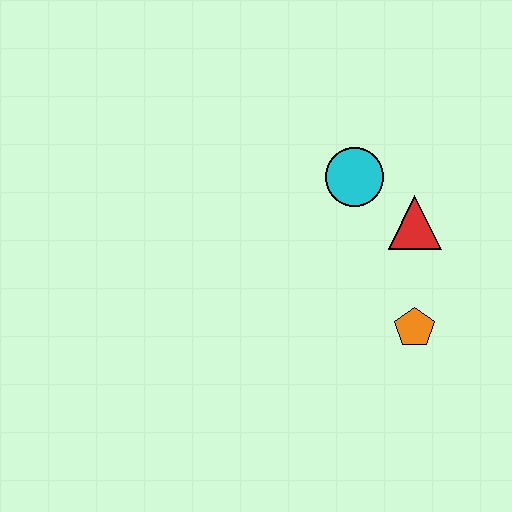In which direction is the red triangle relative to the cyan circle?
The red triangle is to the right of the cyan circle.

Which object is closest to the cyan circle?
The red triangle is closest to the cyan circle.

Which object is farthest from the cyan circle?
The orange pentagon is farthest from the cyan circle.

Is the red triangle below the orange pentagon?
No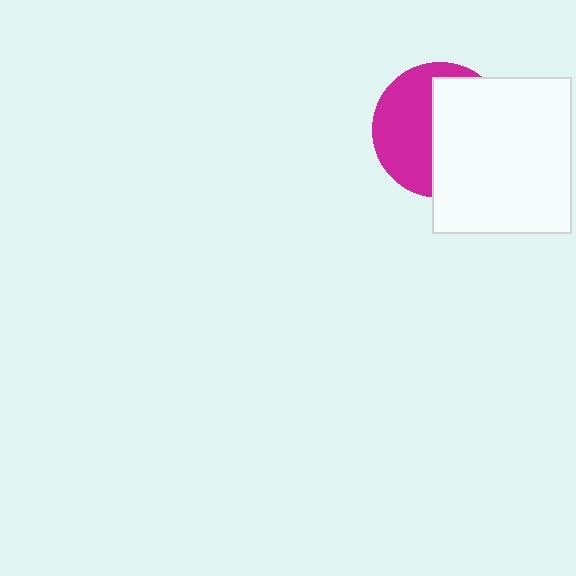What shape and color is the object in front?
The object in front is a white rectangle.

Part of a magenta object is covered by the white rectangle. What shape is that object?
It is a circle.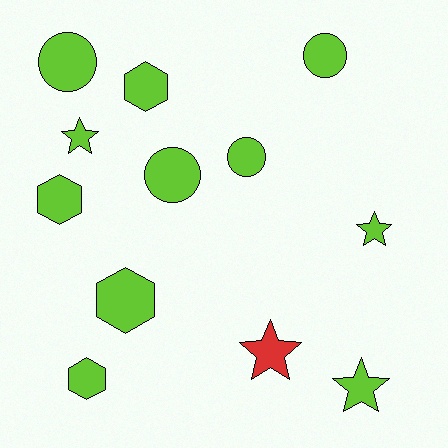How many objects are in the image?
There are 12 objects.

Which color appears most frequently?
Lime, with 11 objects.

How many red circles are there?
There are no red circles.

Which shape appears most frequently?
Star, with 4 objects.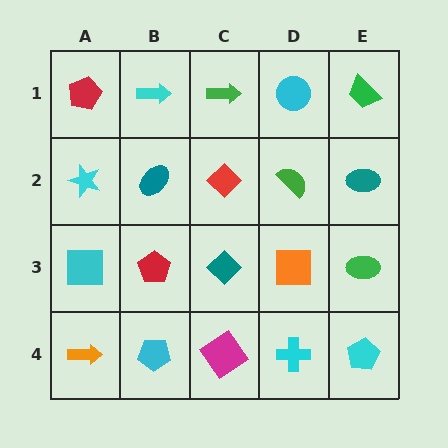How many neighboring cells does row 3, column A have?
3.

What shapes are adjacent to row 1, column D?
A green semicircle (row 2, column D), a green arrow (row 1, column C), a green trapezoid (row 1, column E).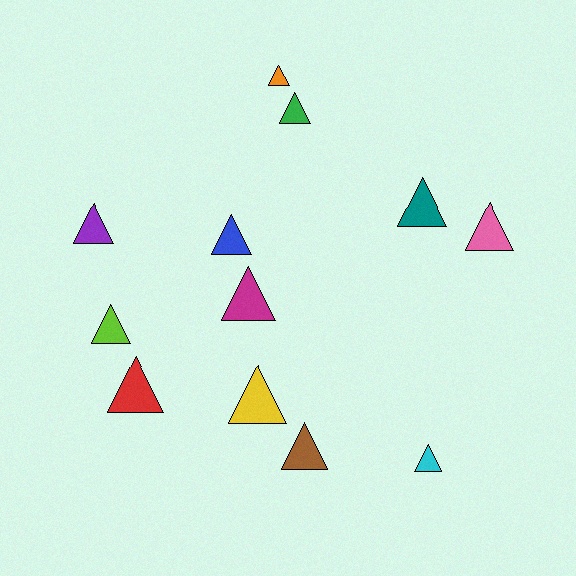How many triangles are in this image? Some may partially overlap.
There are 12 triangles.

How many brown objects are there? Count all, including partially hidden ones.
There is 1 brown object.